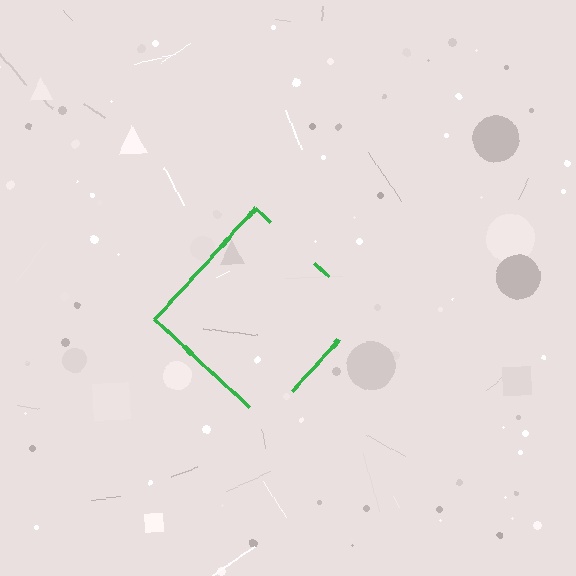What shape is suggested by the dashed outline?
The dashed outline suggests a diamond.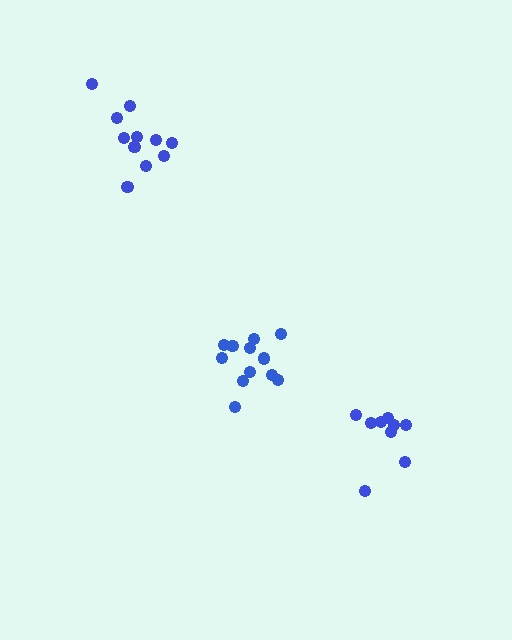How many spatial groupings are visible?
There are 3 spatial groupings.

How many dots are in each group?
Group 1: 12 dots, Group 2: 9 dots, Group 3: 11 dots (32 total).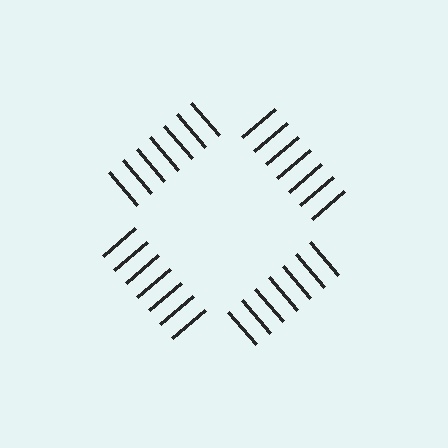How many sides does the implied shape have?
4 sides — the line-ends trace a square.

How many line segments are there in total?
28 — 7 along each of the 4 edges.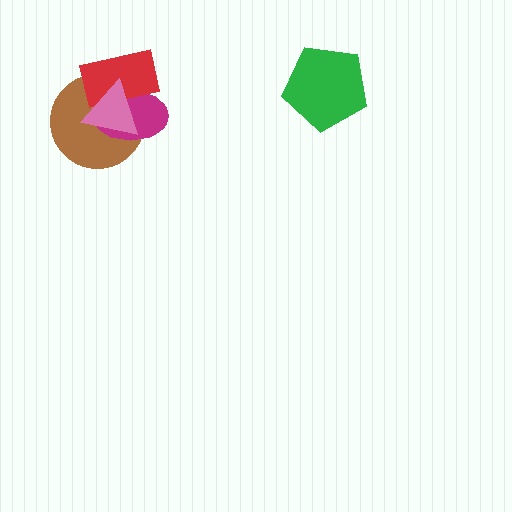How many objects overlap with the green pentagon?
0 objects overlap with the green pentagon.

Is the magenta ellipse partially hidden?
Yes, it is partially covered by another shape.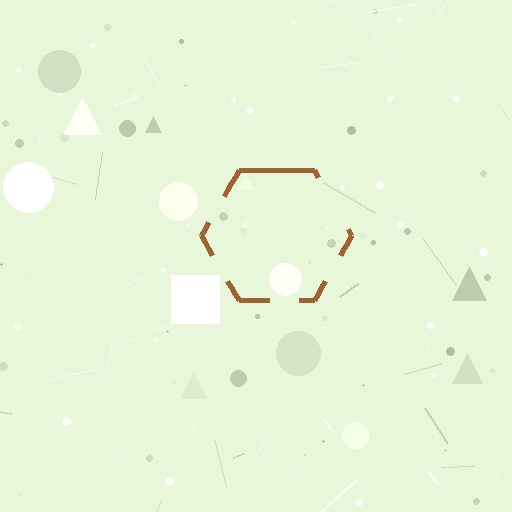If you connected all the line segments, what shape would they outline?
They would outline a hexagon.